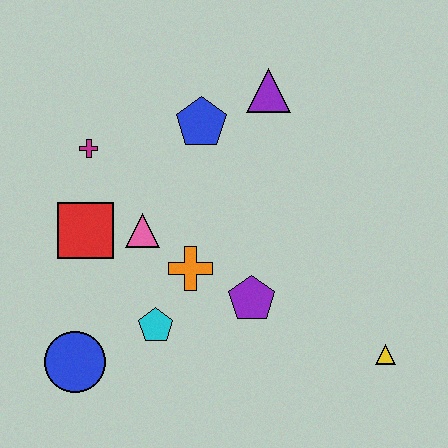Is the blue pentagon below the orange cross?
No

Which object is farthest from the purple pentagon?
The magenta cross is farthest from the purple pentagon.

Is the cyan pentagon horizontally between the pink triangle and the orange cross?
Yes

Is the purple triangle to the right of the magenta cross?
Yes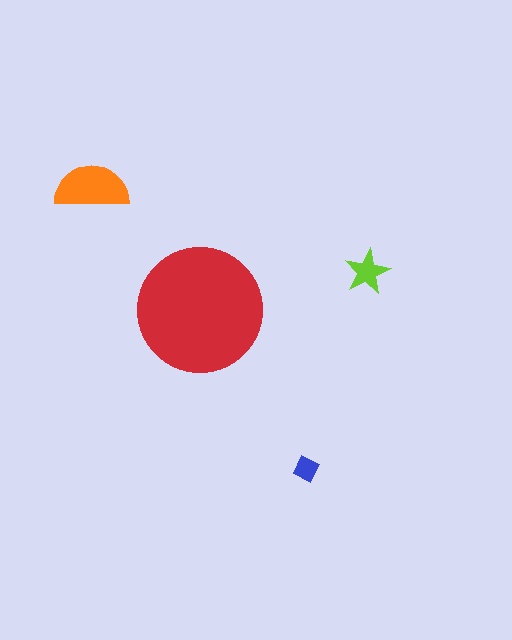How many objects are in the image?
There are 4 objects in the image.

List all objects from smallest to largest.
The blue diamond, the lime star, the orange semicircle, the red circle.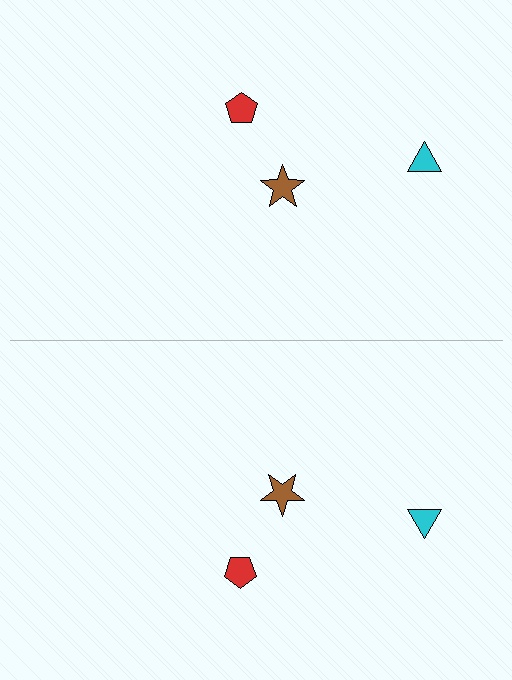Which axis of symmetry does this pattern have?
The pattern has a horizontal axis of symmetry running through the center of the image.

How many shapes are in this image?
There are 6 shapes in this image.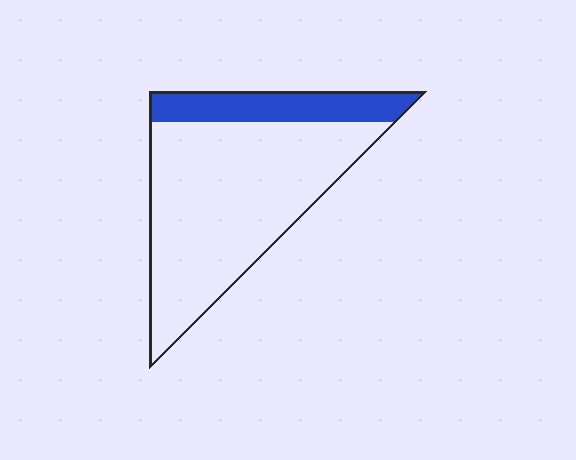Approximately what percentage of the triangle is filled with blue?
Approximately 20%.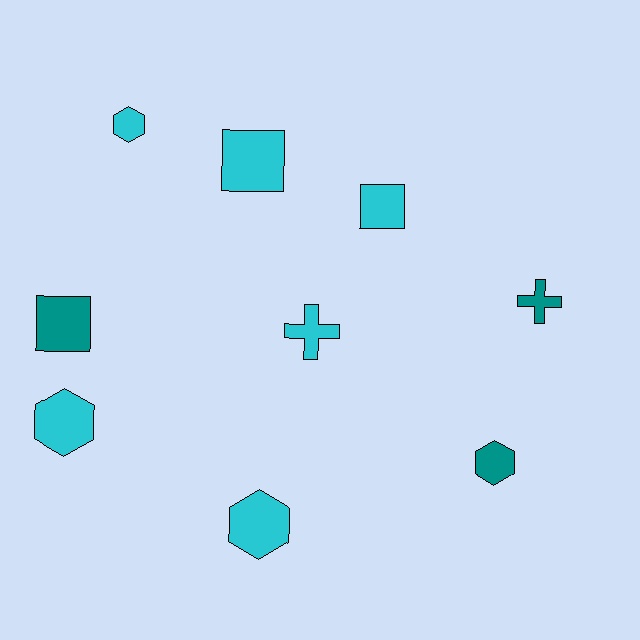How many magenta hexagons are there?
There are no magenta hexagons.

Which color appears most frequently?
Cyan, with 6 objects.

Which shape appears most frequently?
Hexagon, with 4 objects.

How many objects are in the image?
There are 9 objects.